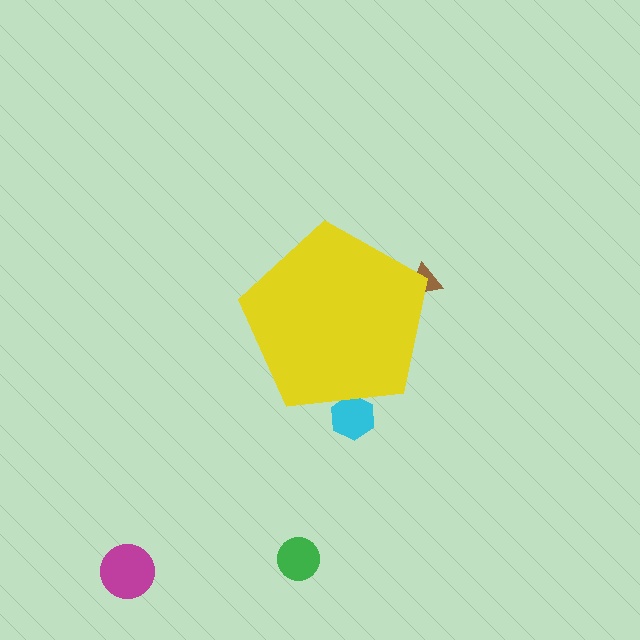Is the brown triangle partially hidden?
Yes, the brown triangle is partially hidden behind the yellow pentagon.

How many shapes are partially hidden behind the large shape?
2 shapes are partially hidden.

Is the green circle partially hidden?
No, the green circle is fully visible.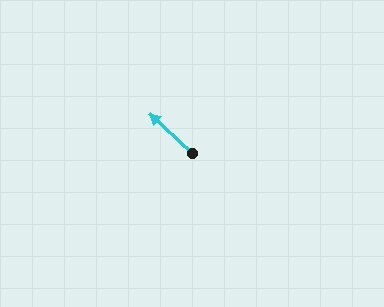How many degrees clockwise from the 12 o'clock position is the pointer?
Approximately 313 degrees.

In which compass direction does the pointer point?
Northwest.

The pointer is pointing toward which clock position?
Roughly 10 o'clock.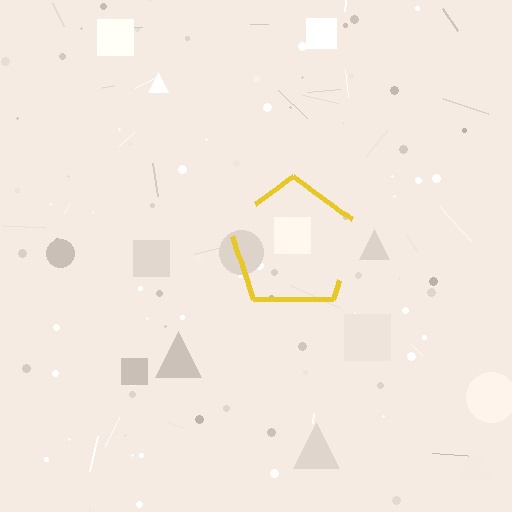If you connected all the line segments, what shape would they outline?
They would outline a pentagon.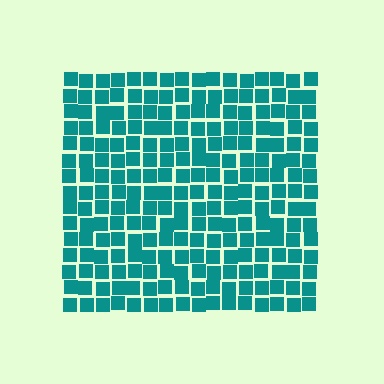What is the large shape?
The large shape is a square.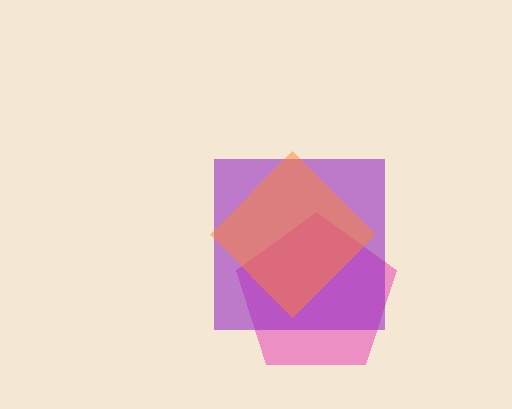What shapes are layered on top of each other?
The layered shapes are: a pink pentagon, a purple square, an orange diamond.